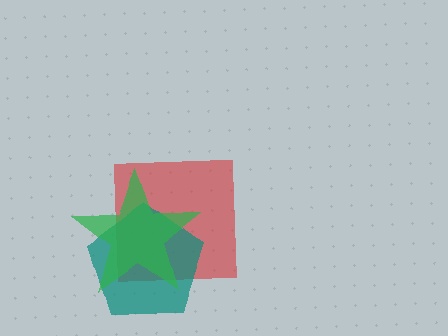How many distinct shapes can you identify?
There are 3 distinct shapes: a red square, a teal pentagon, a green star.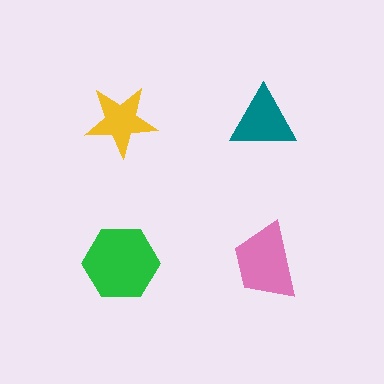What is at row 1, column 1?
A yellow star.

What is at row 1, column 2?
A teal triangle.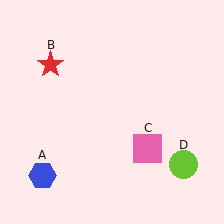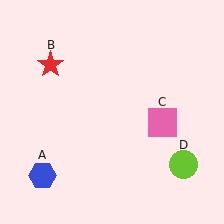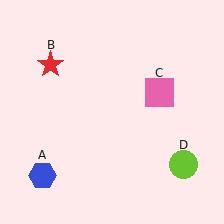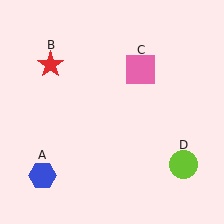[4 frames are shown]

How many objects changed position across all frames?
1 object changed position: pink square (object C).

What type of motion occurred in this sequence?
The pink square (object C) rotated counterclockwise around the center of the scene.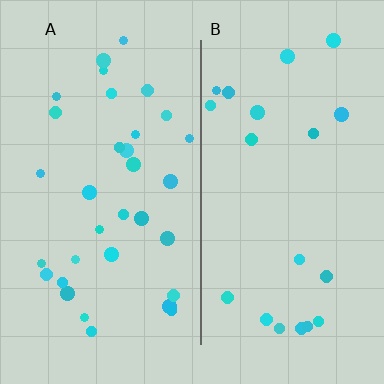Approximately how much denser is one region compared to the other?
Approximately 1.6× — region A over region B.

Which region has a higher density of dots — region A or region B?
A (the left).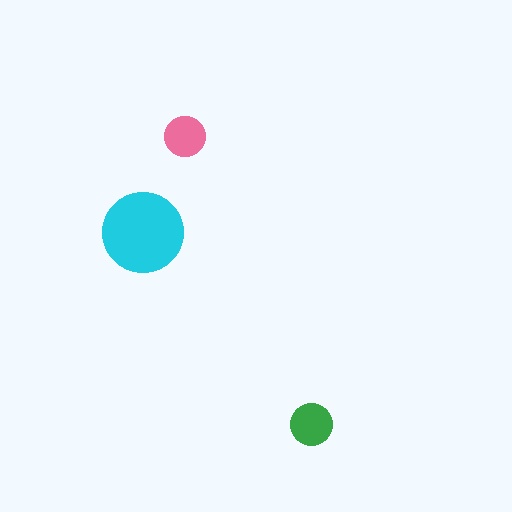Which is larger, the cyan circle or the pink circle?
The cyan one.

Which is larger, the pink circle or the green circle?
The green one.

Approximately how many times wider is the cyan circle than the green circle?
About 2 times wider.